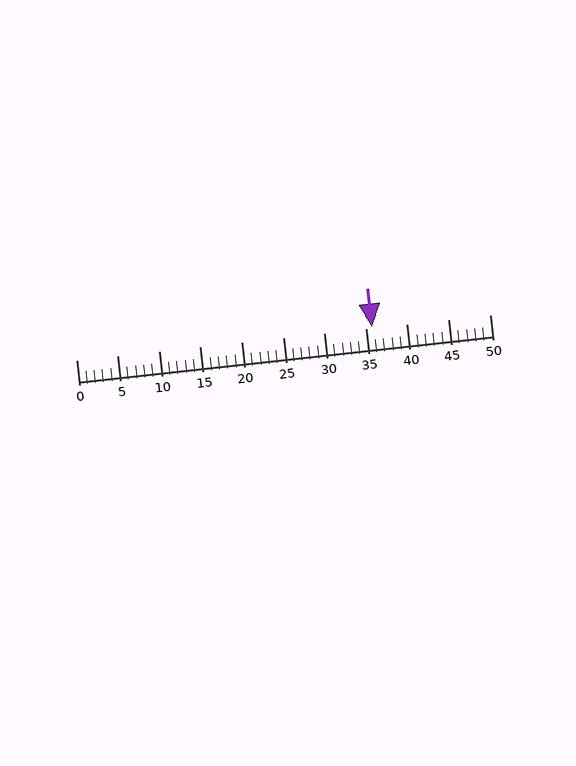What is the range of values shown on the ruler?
The ruler shows values from 0 to 50.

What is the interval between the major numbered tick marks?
The major tick marks are spaced 5 units apart.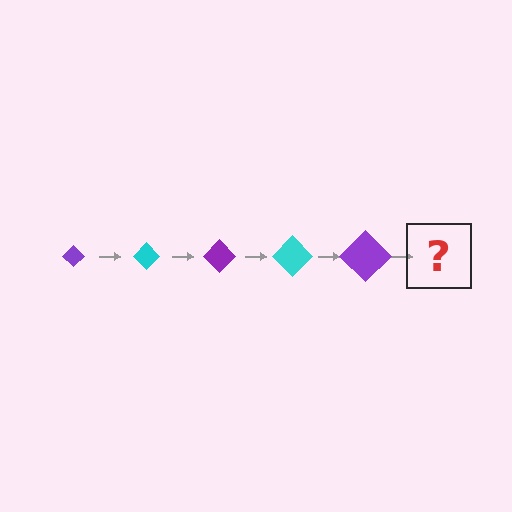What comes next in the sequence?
The next element should be a cyan diamond, larger than the previous one.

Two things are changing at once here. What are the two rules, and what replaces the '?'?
The two rules are that the diamond grows larger each step and the color cycles through purple and cyan. The '?' should be a cyan diamond, larger than the previous one.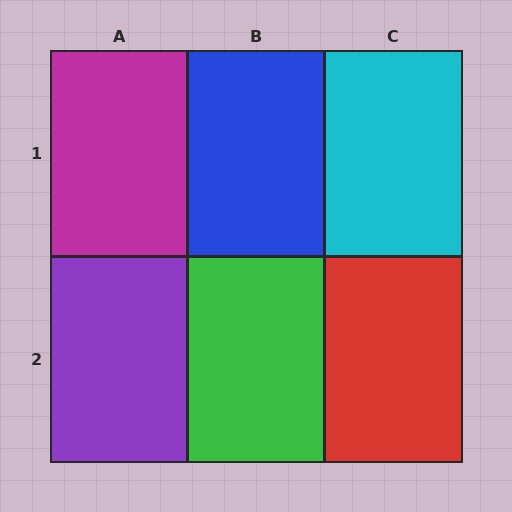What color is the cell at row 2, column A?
Purple.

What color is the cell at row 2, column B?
Green.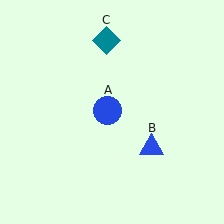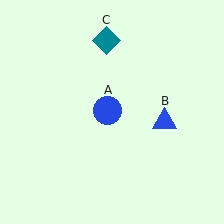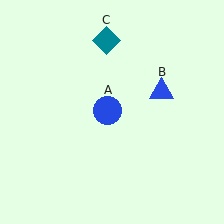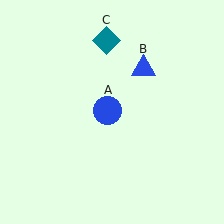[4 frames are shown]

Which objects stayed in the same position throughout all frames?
Blue circle (object A) and teal diamond (object C) remained stationary.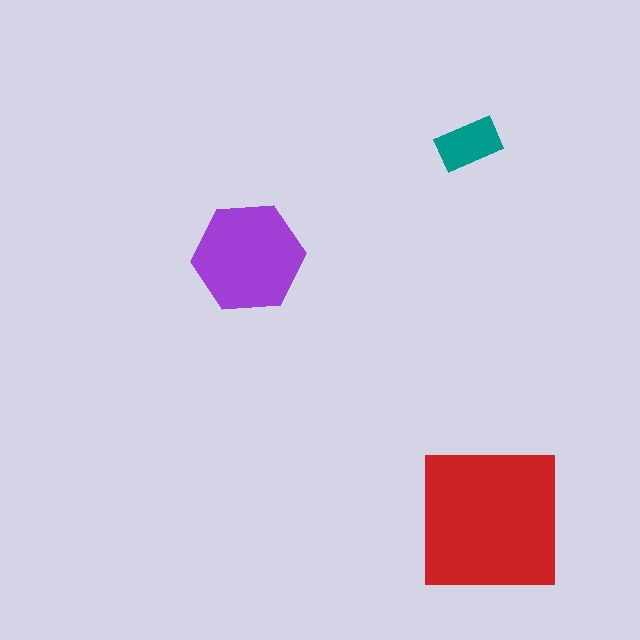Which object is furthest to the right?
The red square is rightmost.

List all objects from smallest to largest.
The teal rectangle, the purple hexagon, the red square.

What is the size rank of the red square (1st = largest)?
1st.